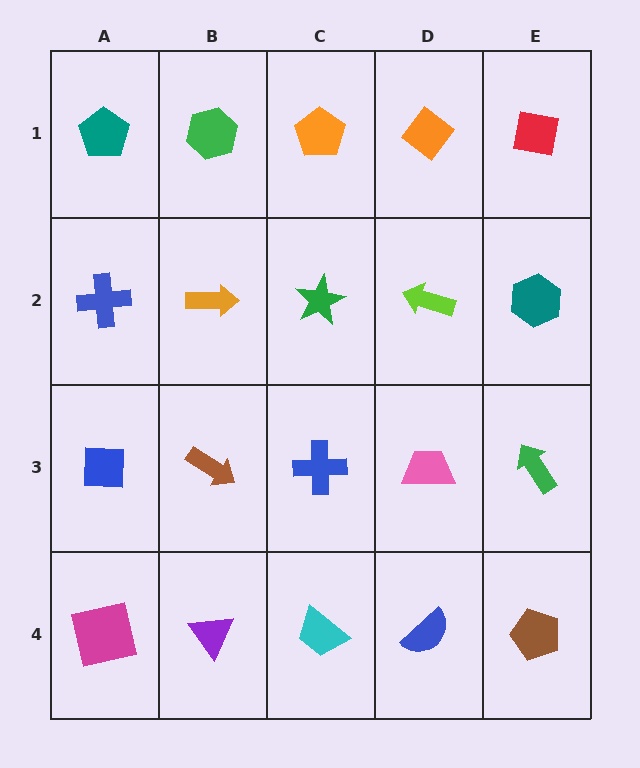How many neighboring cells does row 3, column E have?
3.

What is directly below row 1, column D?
A lime arrow.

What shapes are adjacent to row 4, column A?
A blue square (row 3, column A), a purple triangle (row 4, column B).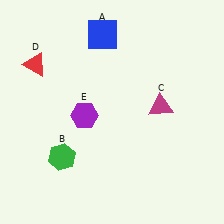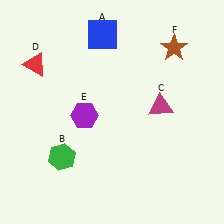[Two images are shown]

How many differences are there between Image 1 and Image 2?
There is 1 difference between the two images.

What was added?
A brown star (F) was added in Image 2.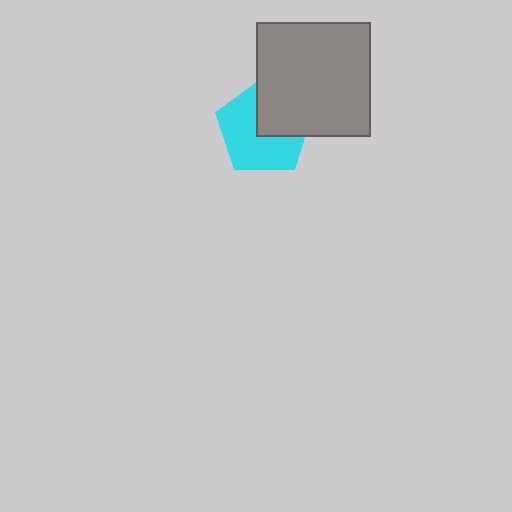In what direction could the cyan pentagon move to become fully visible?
The cyan pentagon could move toward the lower-left. That would shift it out from behind the gray square entirely.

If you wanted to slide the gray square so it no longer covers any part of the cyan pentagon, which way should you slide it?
Slide it toward the upper-right — that is the most direct way to separate the two shapes.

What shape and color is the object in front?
The object in front is a gray square.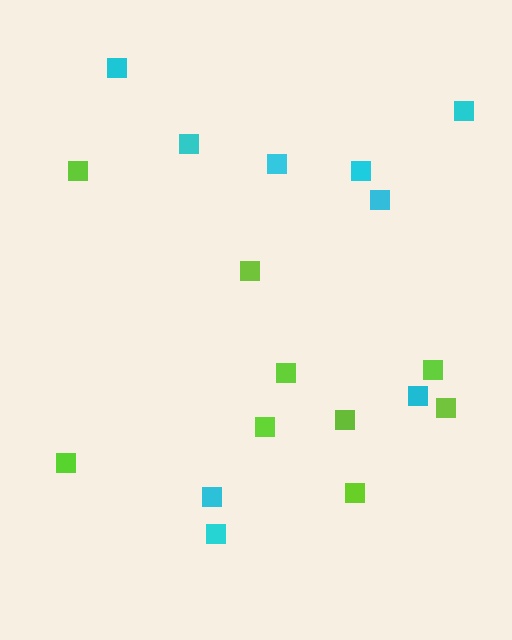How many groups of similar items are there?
There are 2 groups: one group of cyan squares (9) and one group of lime squares (9).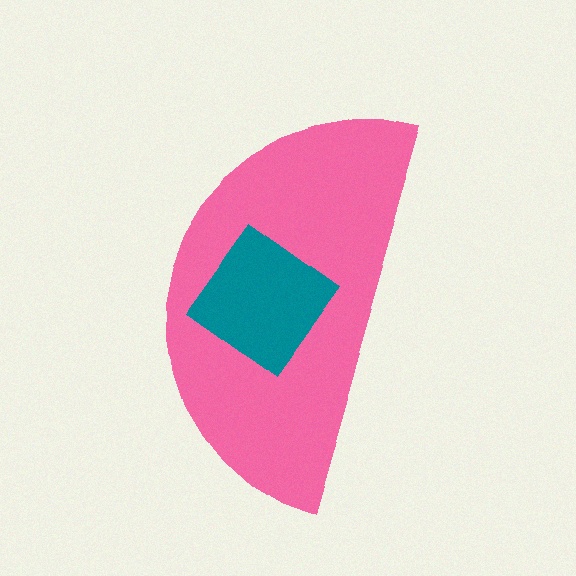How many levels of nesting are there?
2.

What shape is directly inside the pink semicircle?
The teal diamond.